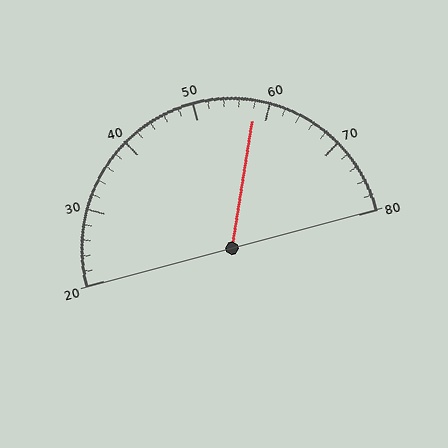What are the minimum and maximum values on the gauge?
The gauge ranges from 20 to 80.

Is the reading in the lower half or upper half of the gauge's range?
The reading is in the upper half of the range (20 to 80).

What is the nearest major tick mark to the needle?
The nearest major tick mark is 60.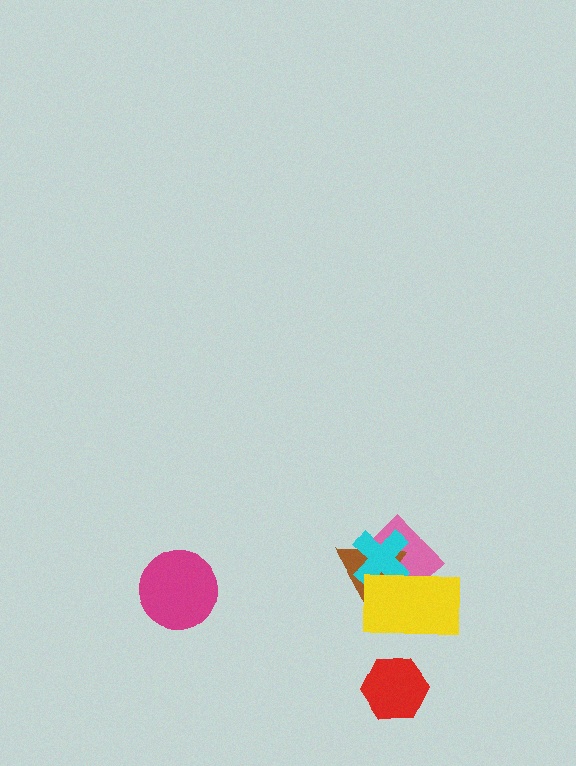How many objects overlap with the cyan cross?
3 objects overlap with the cyan cross.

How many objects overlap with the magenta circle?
0 objects overlap with the magenta circle.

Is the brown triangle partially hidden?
Yes, it is partially covered by another shape.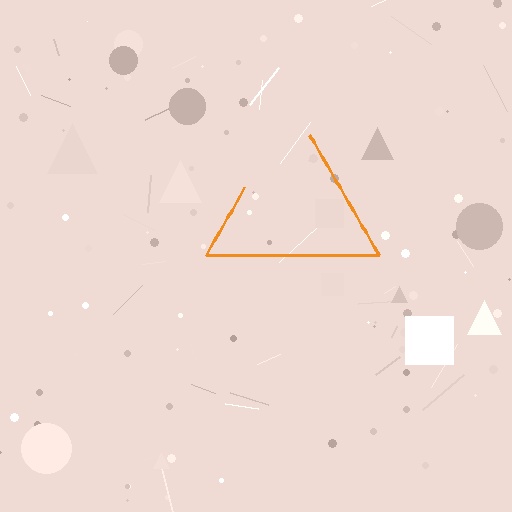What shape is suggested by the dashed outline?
The dashed outline suggests a triangle.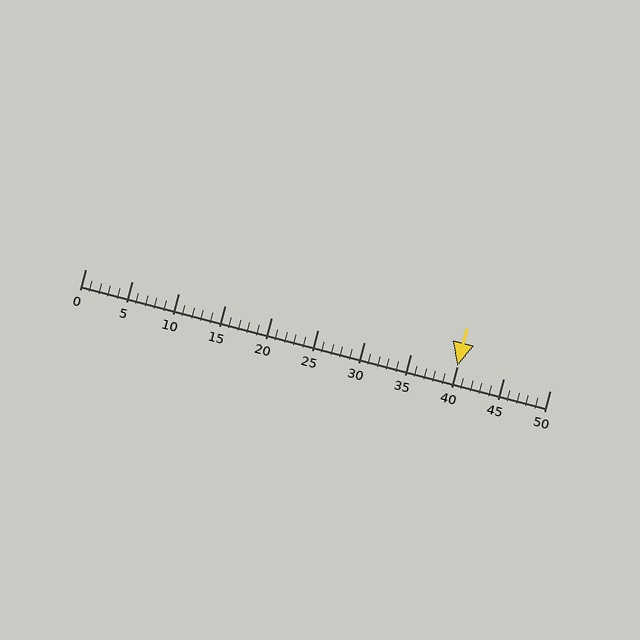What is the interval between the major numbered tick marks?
The major tick marks are spaced 5 units apart.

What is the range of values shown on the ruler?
The ruler shows values from 0 to 50.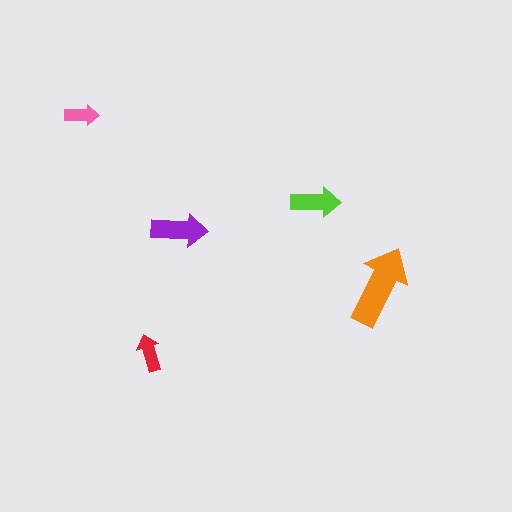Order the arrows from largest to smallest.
the orange one, the purple one, the lime one, the red one, the pink one.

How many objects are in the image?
There are 5 objects in the image.